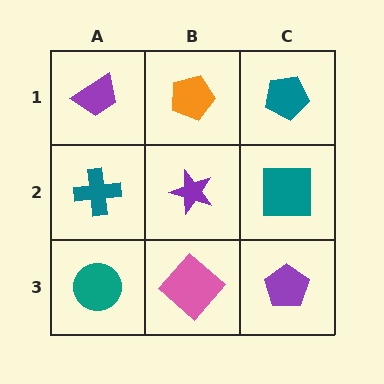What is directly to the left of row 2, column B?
A teal cross.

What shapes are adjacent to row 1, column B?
A purple star (row 2, column B), a purple trapezoid (row 1, column A), a teal pentagon (row 1, column C).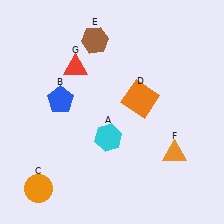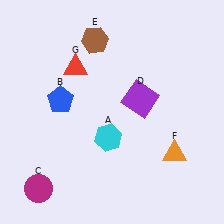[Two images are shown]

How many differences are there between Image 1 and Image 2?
There are 2 differences between the two images.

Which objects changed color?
C changed from orange to magenta. D changed from orange to purple.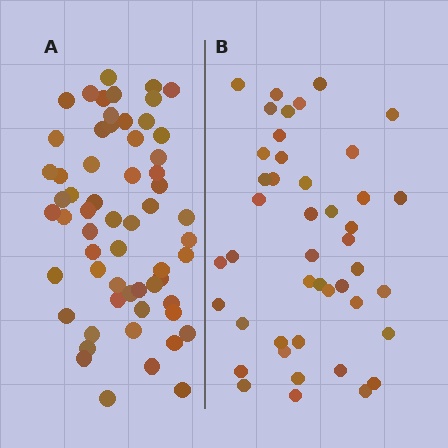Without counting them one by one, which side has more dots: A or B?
Region A (the left region) has more dots.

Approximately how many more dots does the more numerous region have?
Region A has approximately 15 more dots than region B.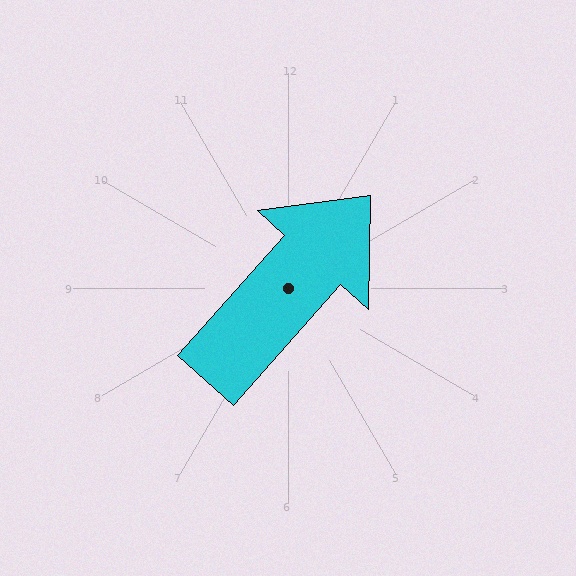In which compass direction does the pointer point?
Northeast.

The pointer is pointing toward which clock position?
Roughly 1 o'clock.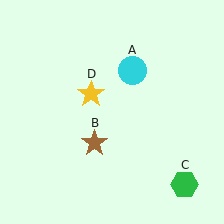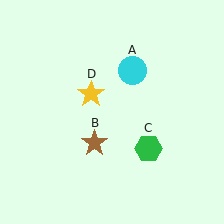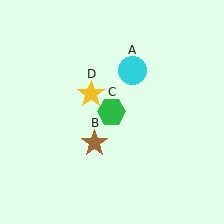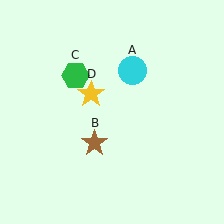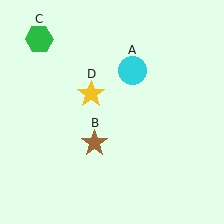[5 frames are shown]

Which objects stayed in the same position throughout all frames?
Cyan circle (object A) and brown star (object B) and yellow star (object D) remained stationary.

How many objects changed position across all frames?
1 object changed position: green hexagon (object C).